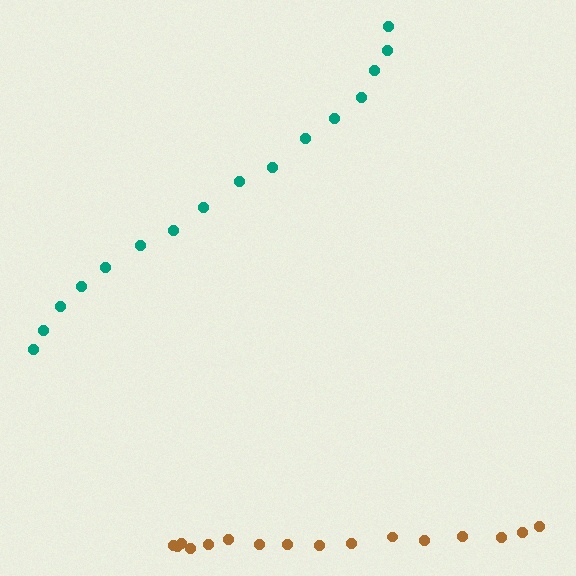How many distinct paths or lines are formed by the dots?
There are 2 distinct paths.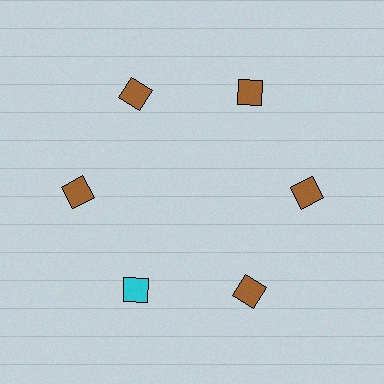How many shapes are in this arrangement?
There are 6 shapes arranged in a ring pattern.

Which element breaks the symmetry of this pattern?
The cyan diamond at roughly the 7 o'clock position breaks the symmetry. All other shapes are brown diamonds.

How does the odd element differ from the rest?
It has a different color: cyan instead of brown.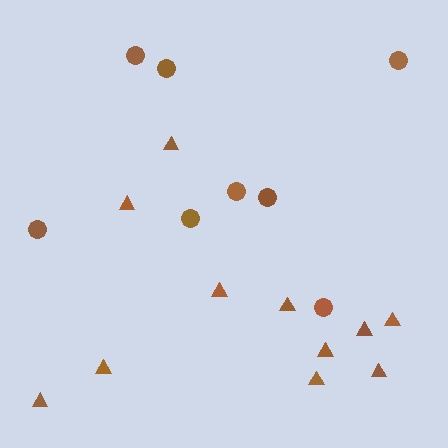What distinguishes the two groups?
There are 2 groups: one group of circles (8) and one group of triangles (11).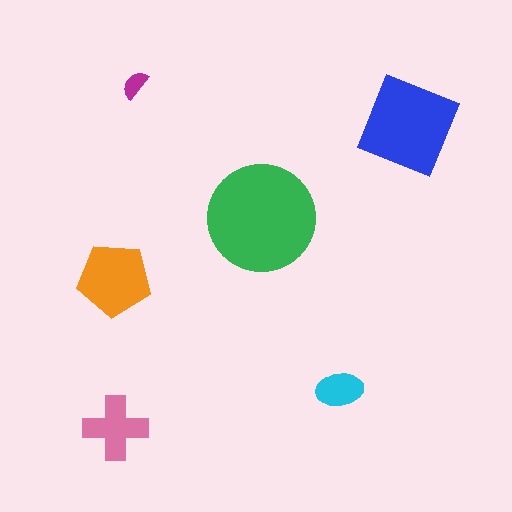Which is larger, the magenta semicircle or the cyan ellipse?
The cyan ellipse.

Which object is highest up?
The magenta semicircle is topmost.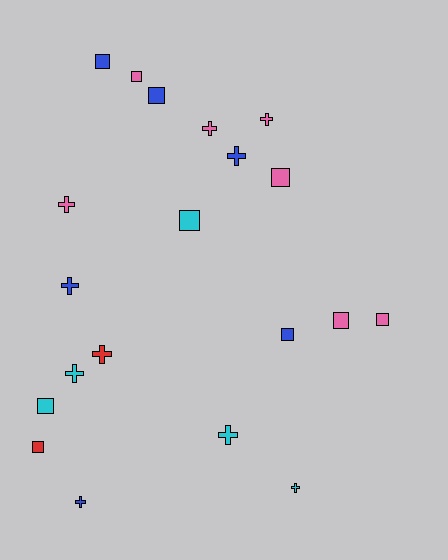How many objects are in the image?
There are 20 objects.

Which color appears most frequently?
Pink, with 7 objects.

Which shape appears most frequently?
Cross, with 10 objects.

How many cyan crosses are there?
There are 3 cyan crosses.